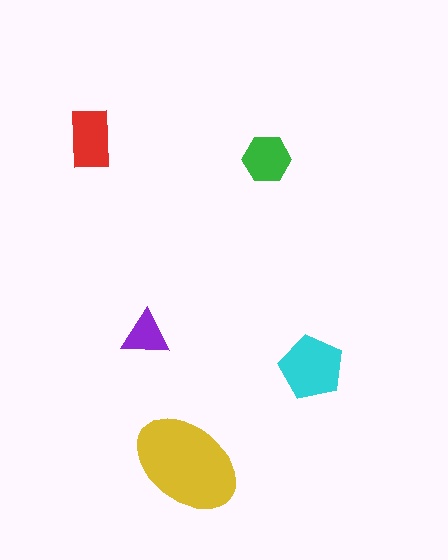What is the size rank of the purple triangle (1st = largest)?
5th.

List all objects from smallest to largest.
The purple triangle, the green hexagon, the red rectangle, the cyan pentagon, the yellow ellipse.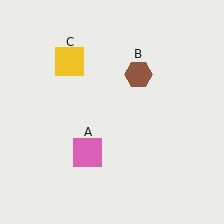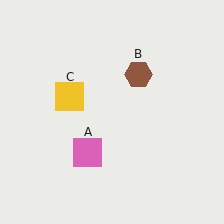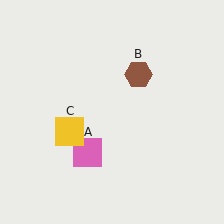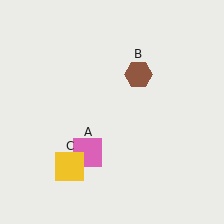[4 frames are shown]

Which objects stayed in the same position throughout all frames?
Pink square (object A) and brown hexagon (object B) remained stationary.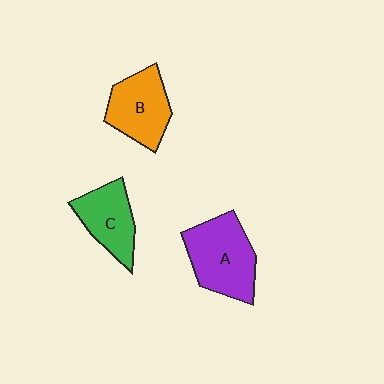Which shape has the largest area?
Shape A (purple).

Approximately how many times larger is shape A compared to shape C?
Approximately 1.4 times.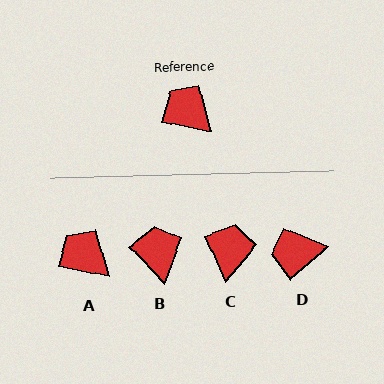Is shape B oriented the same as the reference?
No, it is off by about 36 degrees.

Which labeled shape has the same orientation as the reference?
A.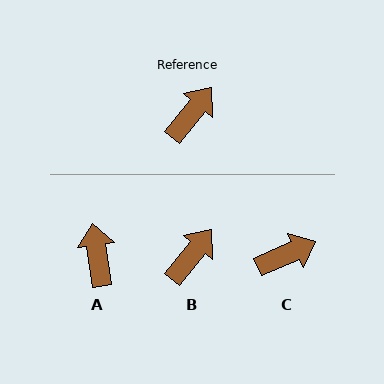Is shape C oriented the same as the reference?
No, it is off by about 27 degrees.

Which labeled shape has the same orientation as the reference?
B.